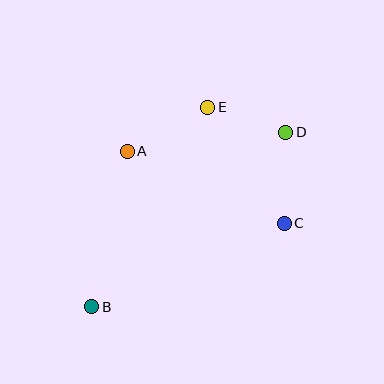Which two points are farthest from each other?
Points B and D are farthest from each other.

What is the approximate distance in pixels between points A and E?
The distance between A and E is approximately 92 pixels.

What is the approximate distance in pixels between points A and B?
The distance between A and B is approximately 160 pixels.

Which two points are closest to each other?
Points D and E are closest to each other.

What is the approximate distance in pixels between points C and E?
The distance between C and E is approximately 139 pixels.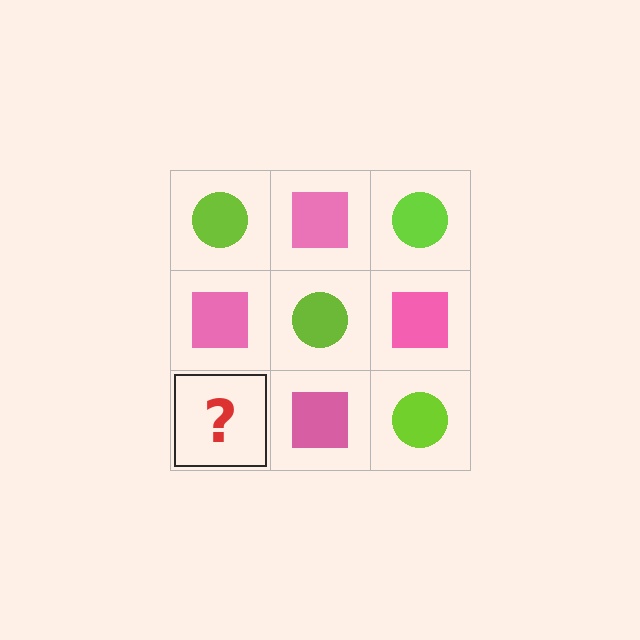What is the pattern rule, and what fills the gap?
The rule is that it alternates lime circle and pink square in a checkerboard pattern. The gap should be filled with a lime circle.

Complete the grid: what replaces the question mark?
The question mark should be replaced with a lime circle.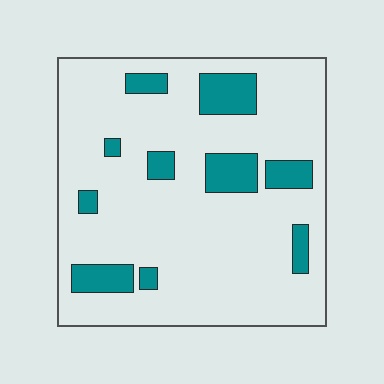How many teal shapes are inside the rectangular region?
10.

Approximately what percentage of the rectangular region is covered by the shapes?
Approximately 15%.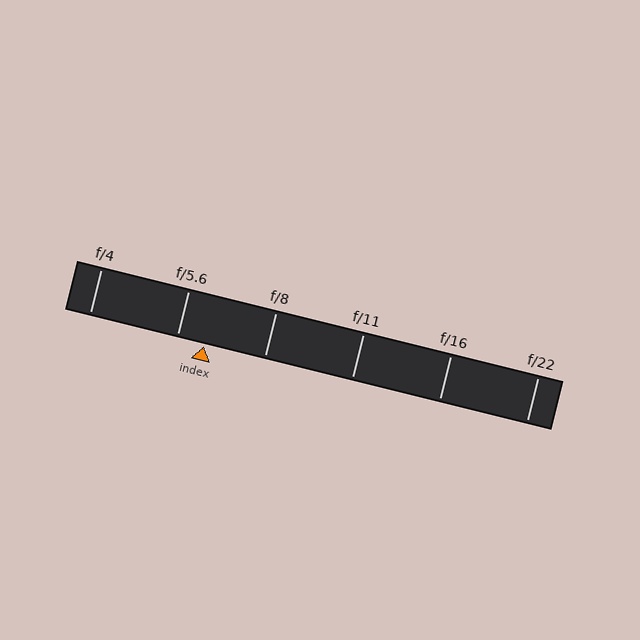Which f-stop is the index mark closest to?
The index mark is closest to f/5.6.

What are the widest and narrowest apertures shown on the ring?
The widest aperture shown is f/4 and the narrowest is f/22.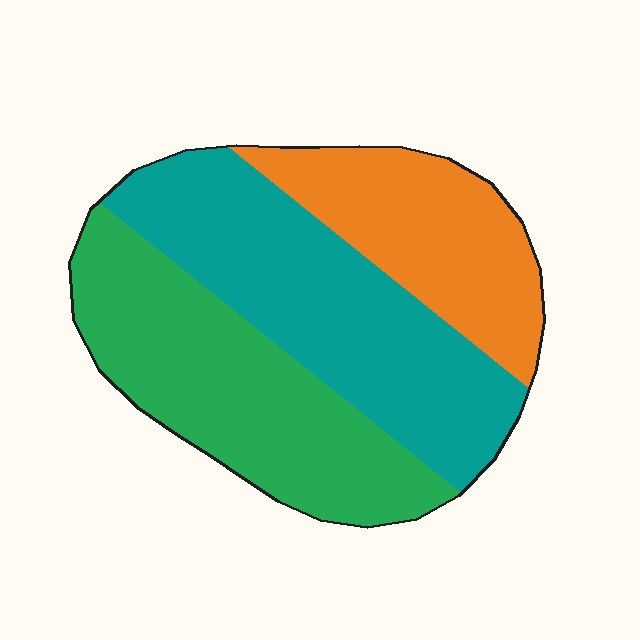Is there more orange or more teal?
Teal.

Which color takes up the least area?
Orange, at roughly 25%.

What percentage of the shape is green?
Green takes up about three eighths (3/8) of the shape.